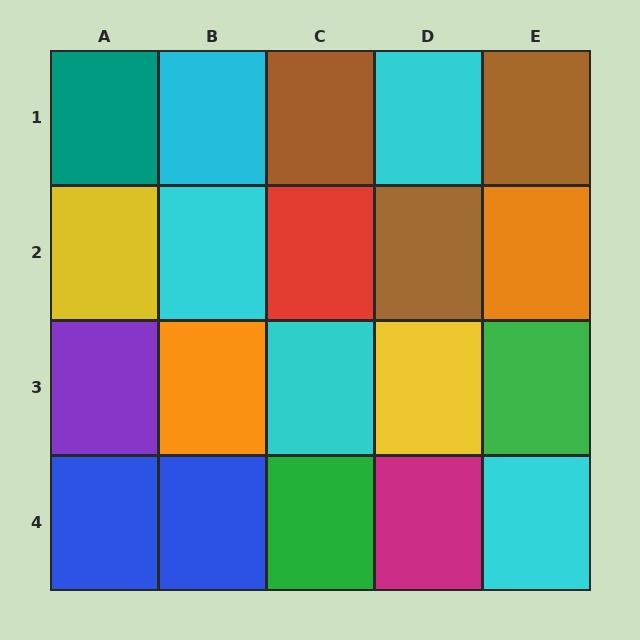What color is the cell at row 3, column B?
Orange.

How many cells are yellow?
2 cells are yellow.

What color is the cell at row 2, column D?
Brown.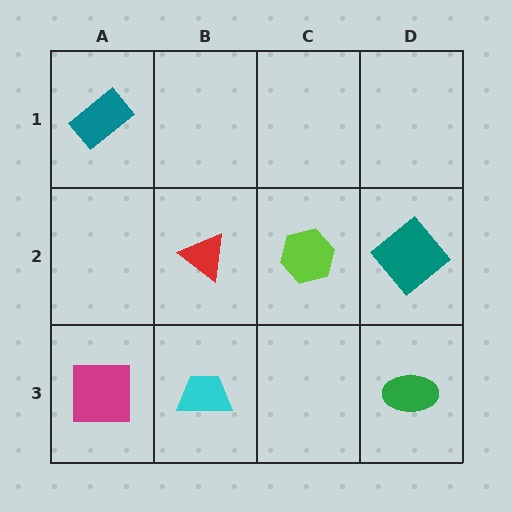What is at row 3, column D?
A green ellipse.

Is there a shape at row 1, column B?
No, that cell is empty.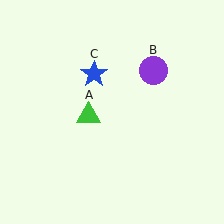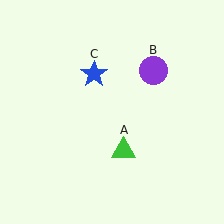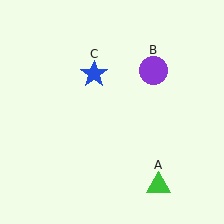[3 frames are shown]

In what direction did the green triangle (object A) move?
The green triangle (object A) moved down and to the right.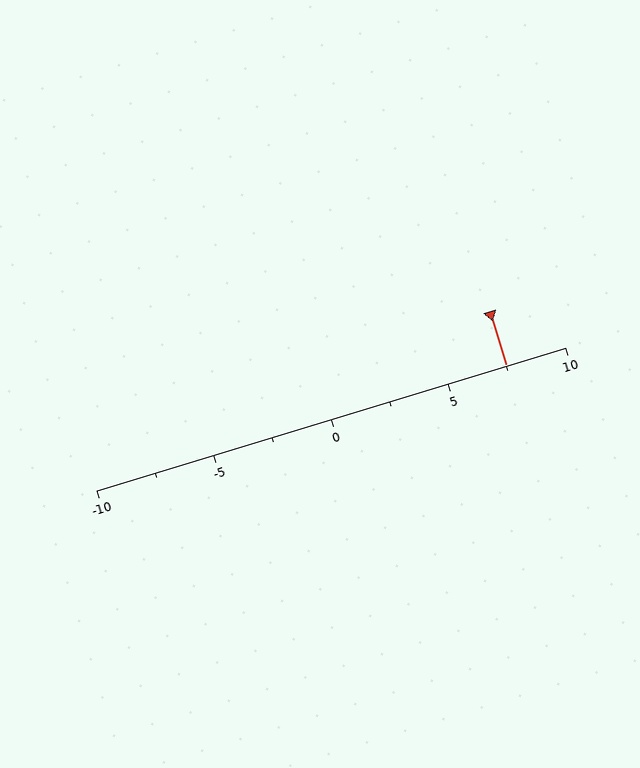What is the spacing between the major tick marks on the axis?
The major ticks are spaced 5 apart.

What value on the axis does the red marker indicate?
The marker indicates approximately 7.5.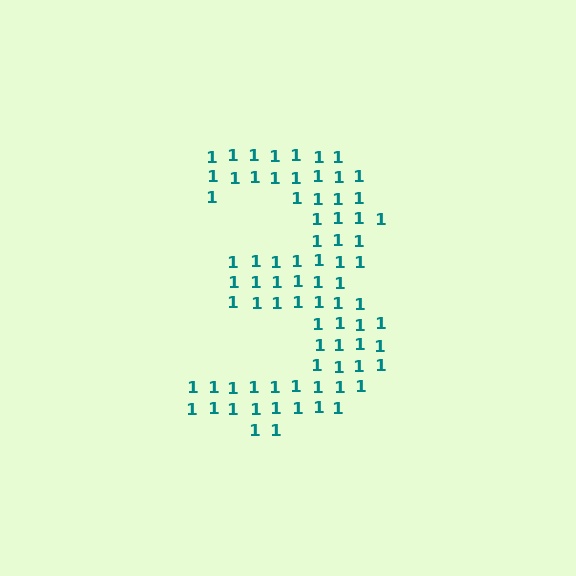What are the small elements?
The small elements are digit 1's.